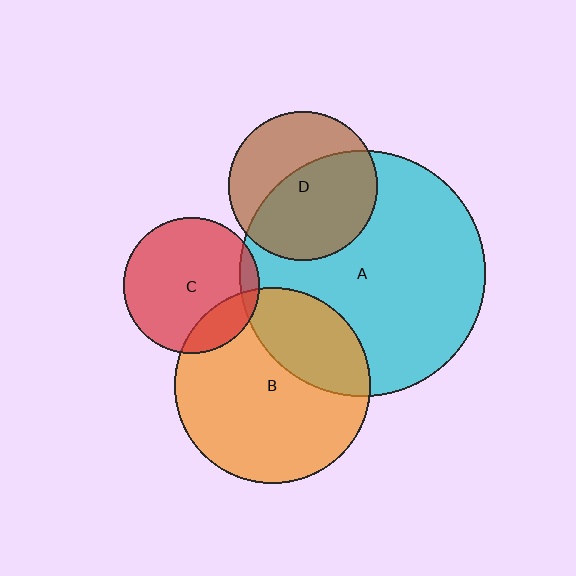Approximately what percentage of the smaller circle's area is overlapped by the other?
Approximately 20%.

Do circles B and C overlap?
Yes.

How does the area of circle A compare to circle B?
Approximately 1.6 times.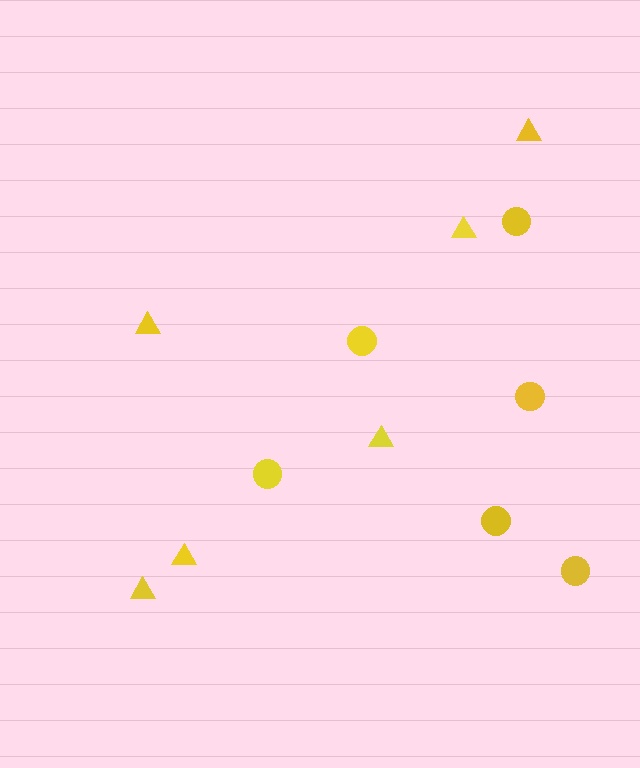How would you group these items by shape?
There are 2 groups: one group of triangles (6) and one group of circles (6).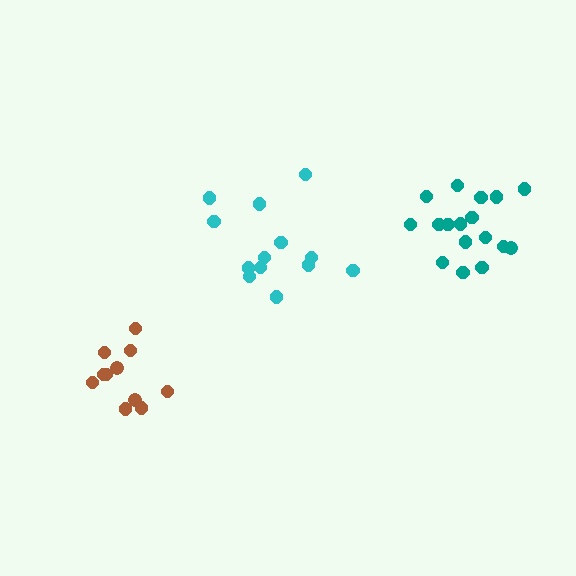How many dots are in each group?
Group 1: 13 dots, Group 2: 11 dots, Group 3: 17 dots (41 total).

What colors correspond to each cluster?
The clusters are colored: cyan, brown, teal.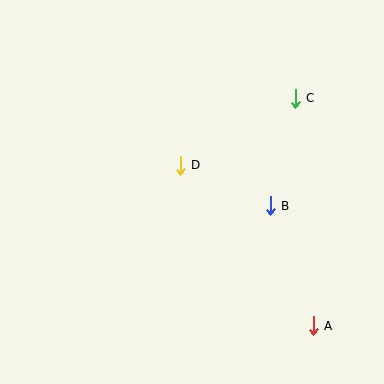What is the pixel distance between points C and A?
The distance between C and A is 228 pixels.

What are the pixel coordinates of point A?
Point A is at (313, 326).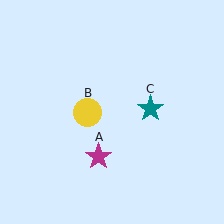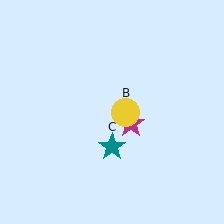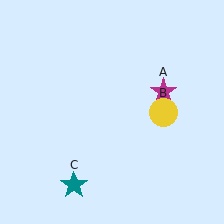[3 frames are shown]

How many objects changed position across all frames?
3 objects changed position: magenta star (object A), yellow circle (object B), teal star (object C).